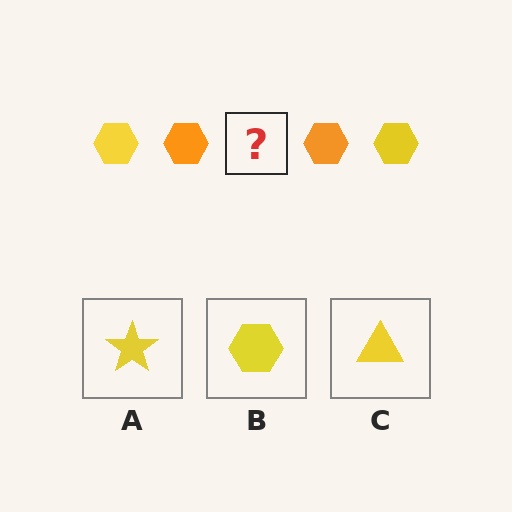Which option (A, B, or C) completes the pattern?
B.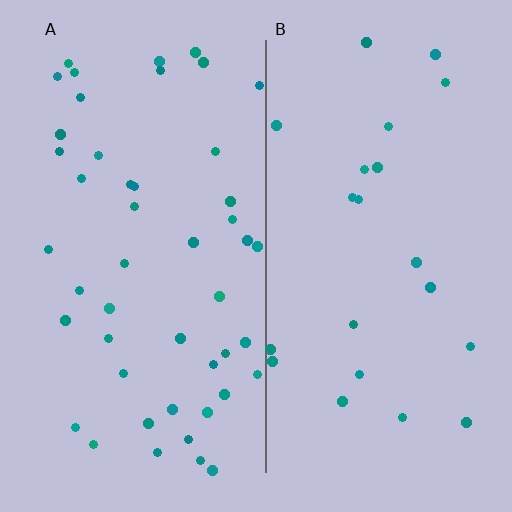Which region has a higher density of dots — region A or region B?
A (the left).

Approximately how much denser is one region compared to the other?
Approximately 2.2× — region A over region B.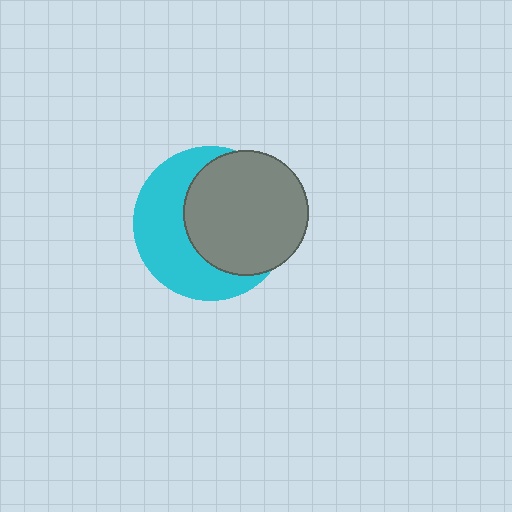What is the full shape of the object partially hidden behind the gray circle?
The partially hidden object is a cyan circle.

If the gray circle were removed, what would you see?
You would see the complete cyan circle.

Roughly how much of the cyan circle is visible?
About half of it is visible (roughly 47%).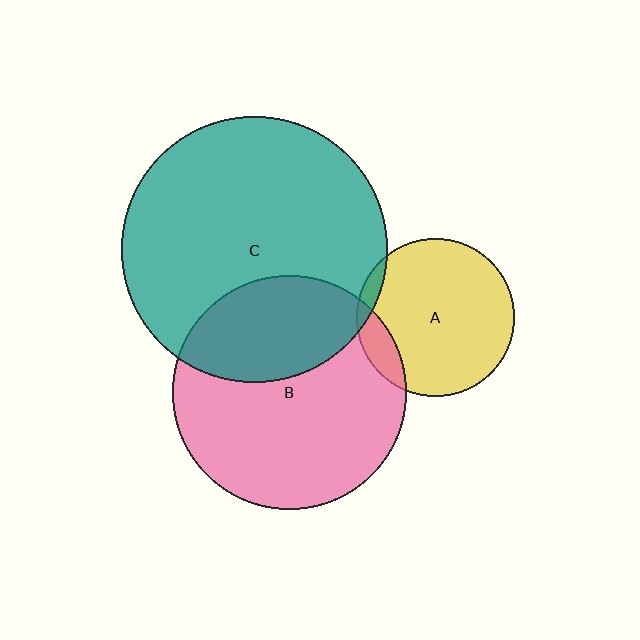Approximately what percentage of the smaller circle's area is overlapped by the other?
Approximately 35%.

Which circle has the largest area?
Circle C (teal).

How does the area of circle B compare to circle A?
Approximately 2.2 times.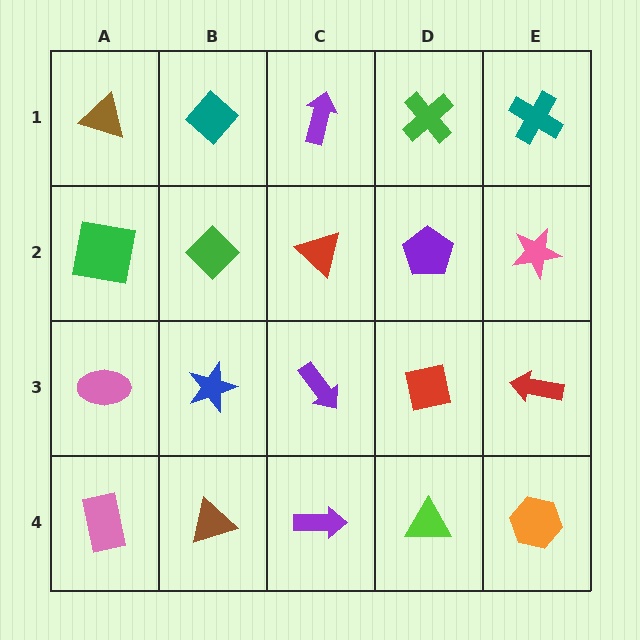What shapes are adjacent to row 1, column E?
A pink star (row 2, column E), a green cross (row 1, column D).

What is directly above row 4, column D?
A red square.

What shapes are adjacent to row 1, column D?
A purple pentagon (row 2, column D), a purple arrow (row 1, column C), a teal cross (row 1, column E).